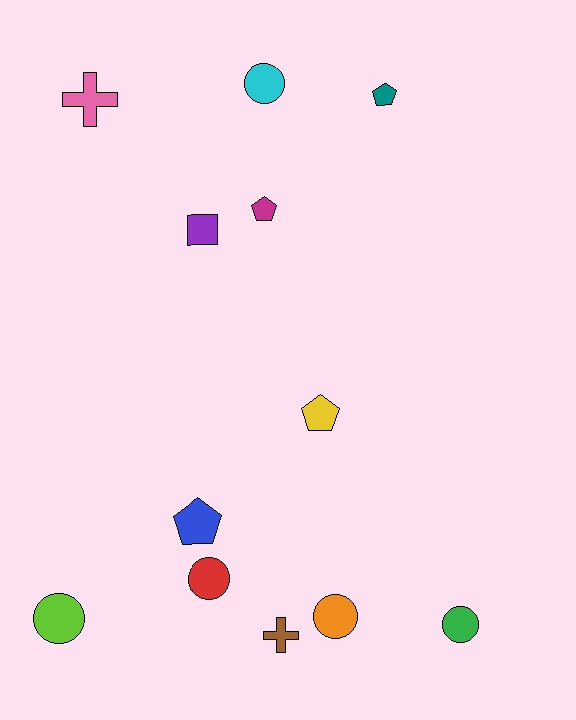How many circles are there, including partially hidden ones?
There are 5 circles.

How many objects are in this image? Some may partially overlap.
There are 12 objects.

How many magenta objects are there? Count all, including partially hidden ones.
There is 1 magenta object.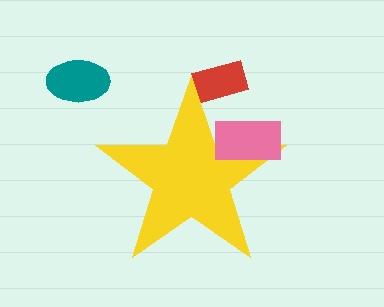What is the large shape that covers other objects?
A yellow star.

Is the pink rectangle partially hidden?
No, the pink rectangle is fully visible.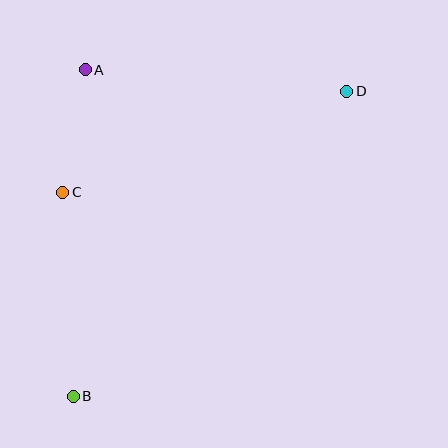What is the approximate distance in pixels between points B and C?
The distance between B and C is approximately 205 pixels.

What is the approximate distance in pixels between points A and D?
The distance between A and D is approximately 262 pixels.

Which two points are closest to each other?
Points A and C are closest to each other.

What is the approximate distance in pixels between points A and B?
The distance between A and B is approximately 327 pixels.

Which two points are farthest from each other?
Points B and D are farthest from each other.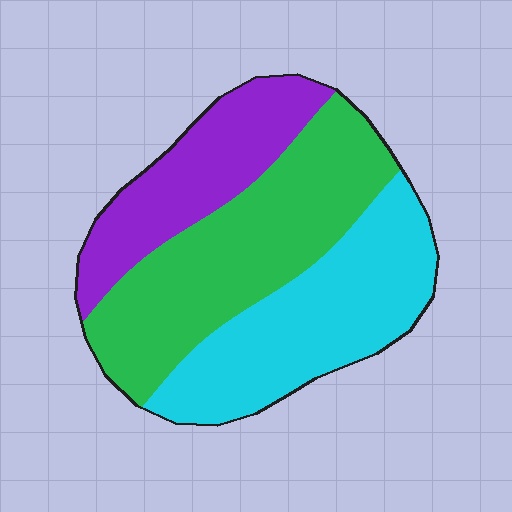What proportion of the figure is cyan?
Cyan covers around 35% of the figure.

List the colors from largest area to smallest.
From largest to smallest: green, cyan, purple.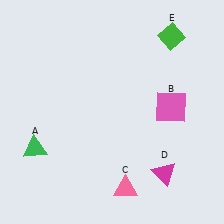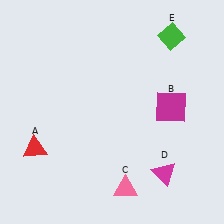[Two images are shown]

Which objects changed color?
A changed from green to red. B changed from pink to magenta.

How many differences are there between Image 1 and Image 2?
There are 2 differences between the two images.